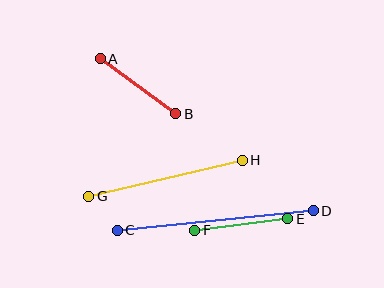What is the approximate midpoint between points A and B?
The midpoint is at approximately (138, 86) pixels.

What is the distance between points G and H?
The distance is approximately 158 pixels.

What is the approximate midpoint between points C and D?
The midpoint is at approximately (215, 220) pixels.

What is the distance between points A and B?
The distance is approximately 93 pixels.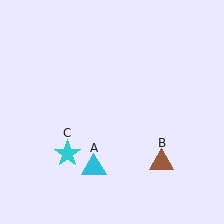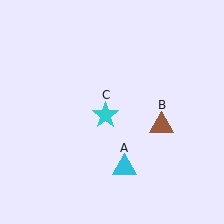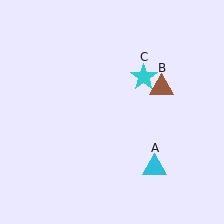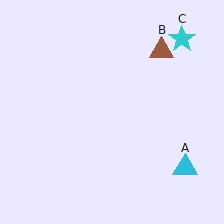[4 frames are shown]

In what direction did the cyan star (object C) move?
The cyan star (object C) moved up and to the right.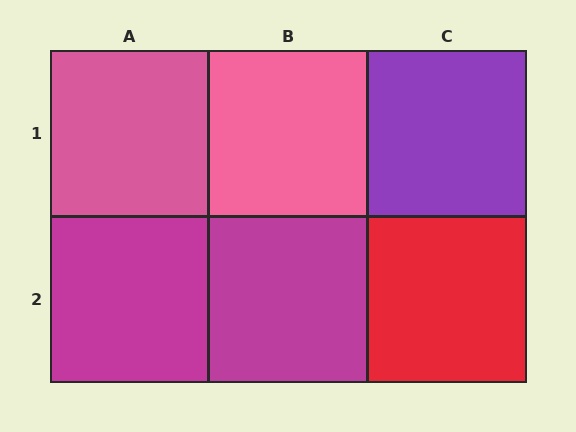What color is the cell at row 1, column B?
Pink.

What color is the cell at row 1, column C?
Purple.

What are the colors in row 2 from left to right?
Magenta, magenta, red.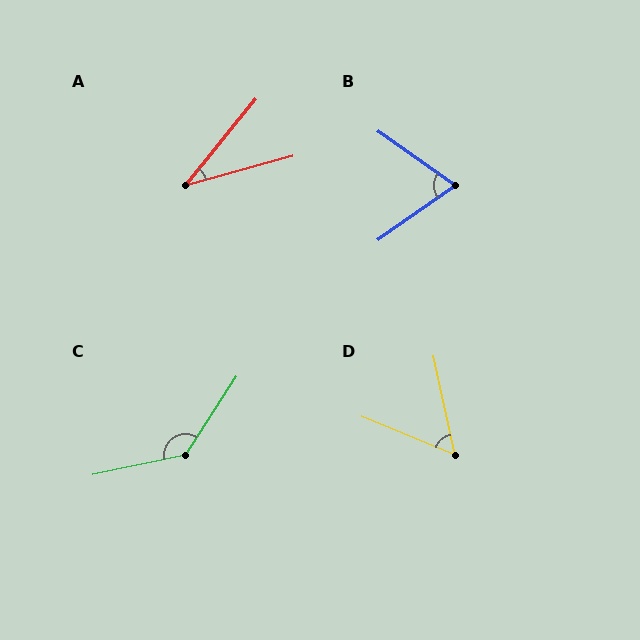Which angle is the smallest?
A, at approximately 35 degrees.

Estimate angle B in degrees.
Approximately 70 degrees.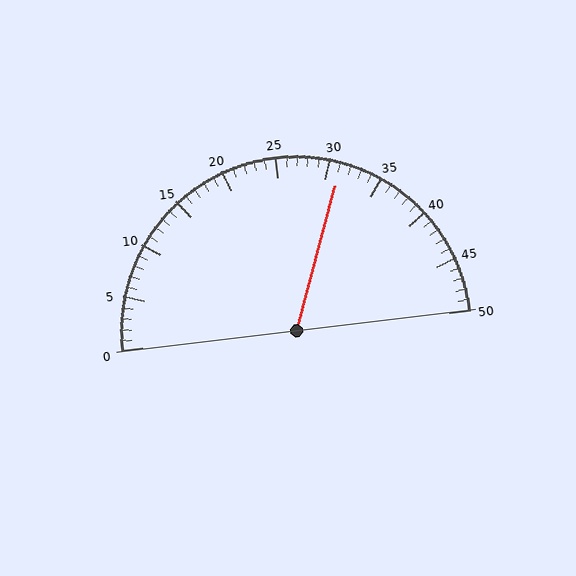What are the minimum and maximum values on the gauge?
The gauge ranges from 0 to 50.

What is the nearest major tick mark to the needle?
The nearest major tick mark is 30.